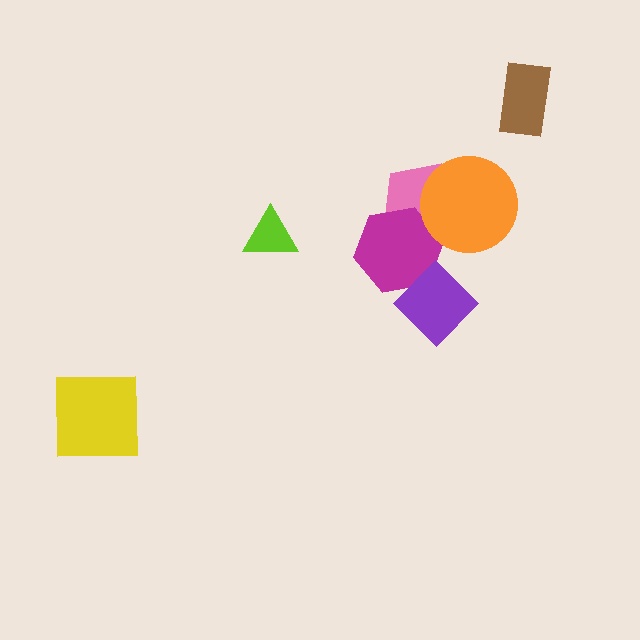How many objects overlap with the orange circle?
2 objects overlap with the orange circle.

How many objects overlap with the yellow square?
0 objects overlap with the yellow square.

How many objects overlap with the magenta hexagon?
3 objects overlap with the magenta hexagon.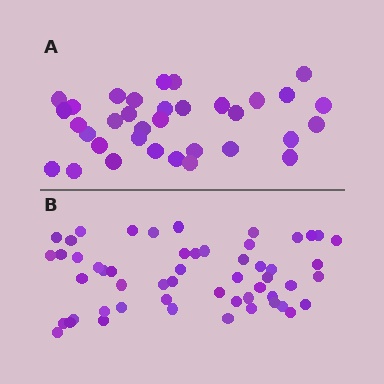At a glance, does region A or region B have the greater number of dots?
Region B (the bottom region) has more dots.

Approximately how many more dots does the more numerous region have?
Region B has approximately 20 more dots than region A.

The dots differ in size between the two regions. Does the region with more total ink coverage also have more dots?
No. Region A has more total ink coverage because its dots are larger, but region B actually contains more individual dots. Total area can be misleading — the number of items is what matters here.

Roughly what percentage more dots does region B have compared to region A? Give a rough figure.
About 60% more.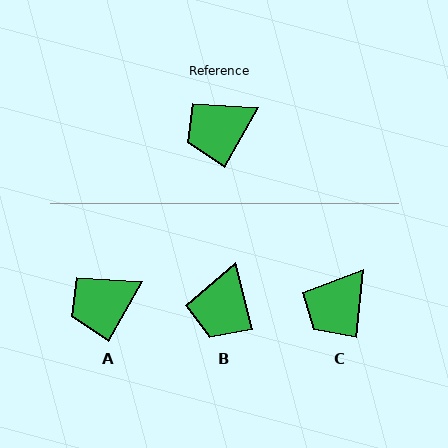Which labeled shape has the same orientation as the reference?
A.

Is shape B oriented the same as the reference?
No, it is off by about 44 degrees.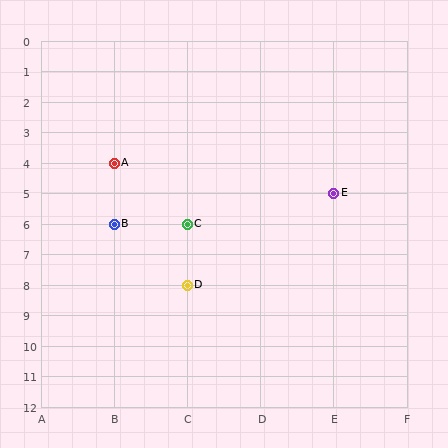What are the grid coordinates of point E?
Point E is at grid coordinates (E, 5).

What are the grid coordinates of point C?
Point C is at grid coordinates (C, 6).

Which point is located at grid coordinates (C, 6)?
Point C is at (C, 6).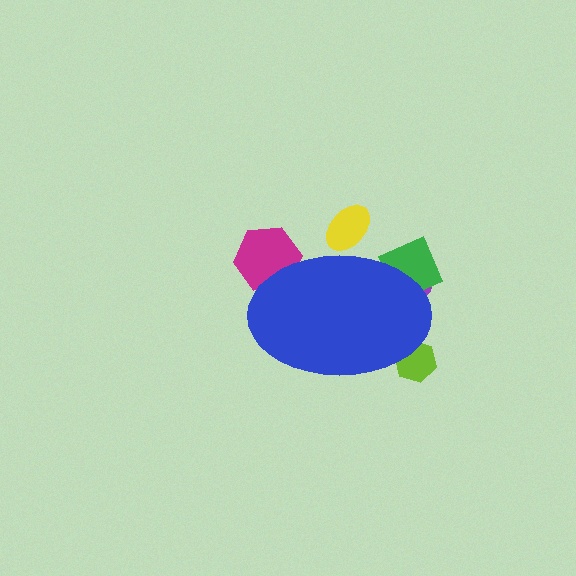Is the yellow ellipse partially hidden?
Yes, the yellow ellipse is partially hidden behind the blue ellipse.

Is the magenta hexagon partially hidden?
Yes, the magenta hexagon is partially hidden behind the blue ellipse.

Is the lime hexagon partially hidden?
Yes, the lime hexagon is partially hidden behind the blue ellipse.